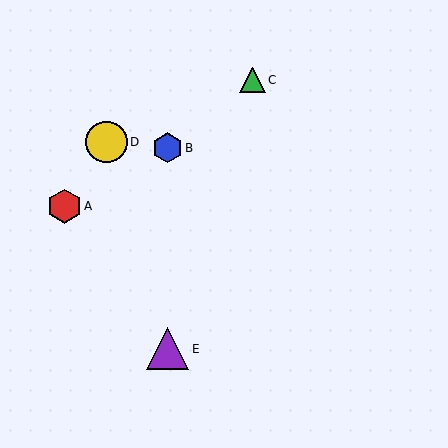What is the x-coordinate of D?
Object D is at x≈106.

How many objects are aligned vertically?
2 objects (B, E) are aligned vertically.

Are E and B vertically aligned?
Yes, both are at x≈167.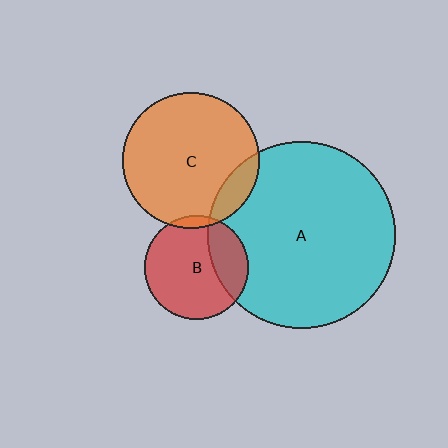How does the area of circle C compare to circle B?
Approximately 1.7 times.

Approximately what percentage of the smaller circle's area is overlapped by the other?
Approximately 5%.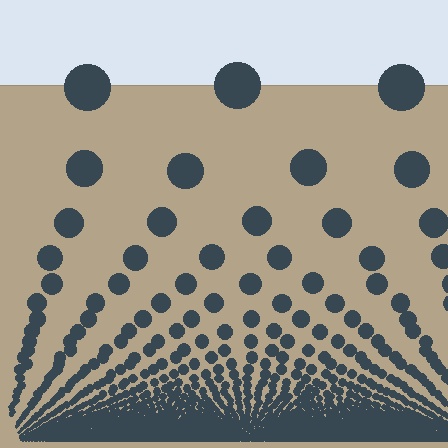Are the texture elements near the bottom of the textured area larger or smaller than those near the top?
Smaller. The gradient is inverted — elements near the bottom are smaller and denser.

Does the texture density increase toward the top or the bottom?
Density increases toward the bottom.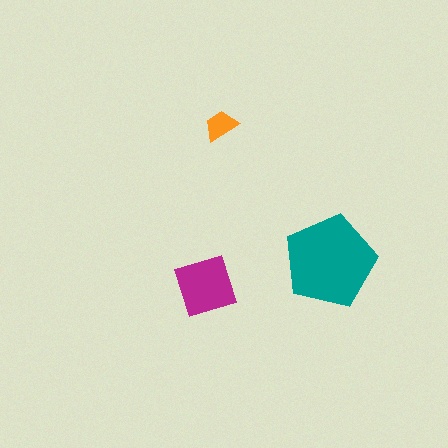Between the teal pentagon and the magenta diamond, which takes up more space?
The teal pentagon.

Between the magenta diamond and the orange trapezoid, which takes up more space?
The magenta diamond.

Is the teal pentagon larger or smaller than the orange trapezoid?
Larger.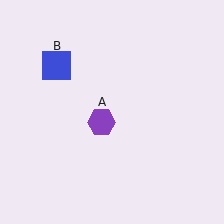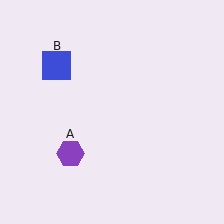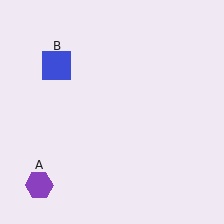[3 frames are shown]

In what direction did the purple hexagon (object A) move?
The purple hexagon (object A) moved down and to the left.